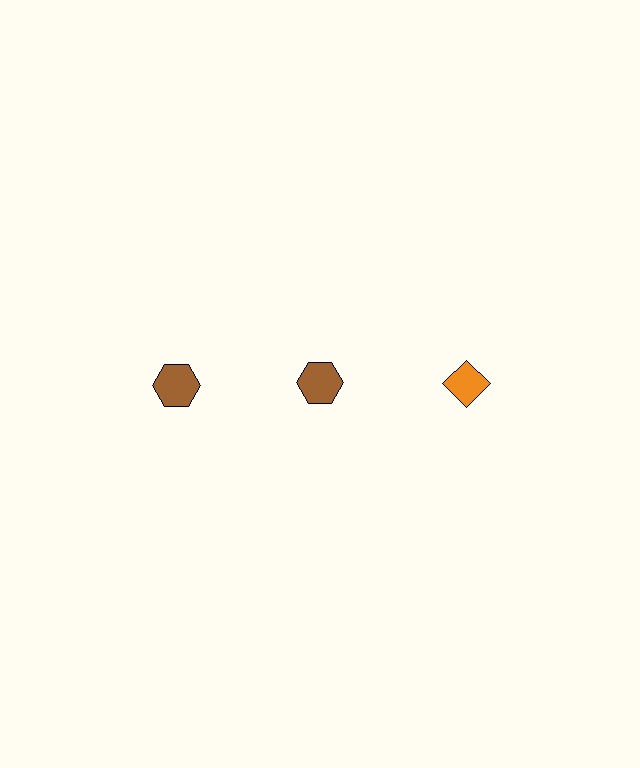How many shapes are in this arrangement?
There are 3 shapes arranged in a grid pattern.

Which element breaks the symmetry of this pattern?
The orange diamond in the top row, center column breaks the symmetry. All other shapes are brown hexagons.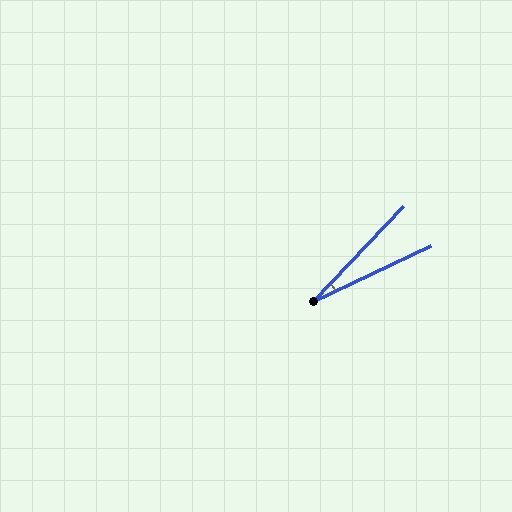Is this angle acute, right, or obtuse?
It is acute.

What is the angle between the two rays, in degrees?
Approximately 21 degrees.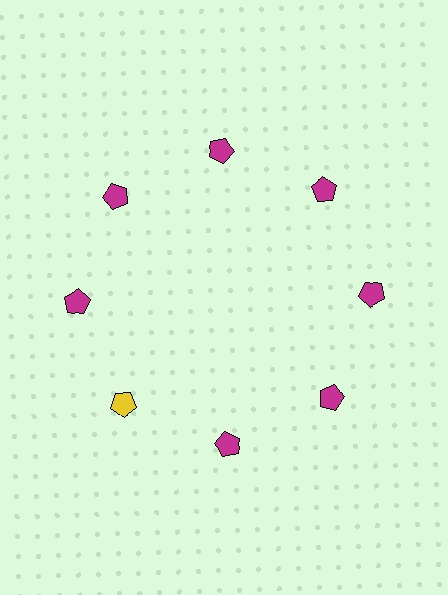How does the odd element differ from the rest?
It has a different color: yellow instead of magenta.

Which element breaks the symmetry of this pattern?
The yellow pentagon at roughly the 8 o'clock position breaks the symmetry. All other shapes are magenta pentagons.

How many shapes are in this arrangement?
There are 8 shapes arranged in a ring pattern.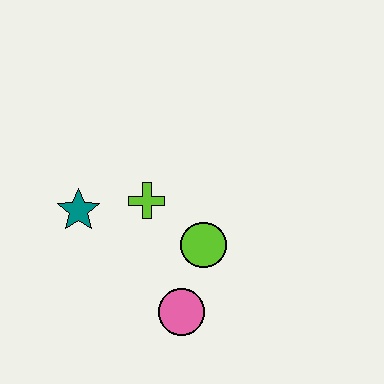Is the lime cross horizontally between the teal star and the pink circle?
Yes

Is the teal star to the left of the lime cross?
Yes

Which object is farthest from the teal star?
The pink circle is farthest from the teal star.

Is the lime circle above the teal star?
No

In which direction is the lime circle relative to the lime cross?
The lime circle is to the right of the lime cross.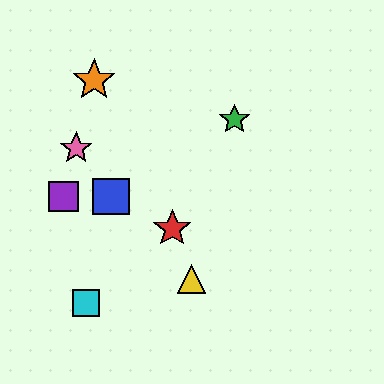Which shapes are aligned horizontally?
The blue square, the purple square are aligned horizontally.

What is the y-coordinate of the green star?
The green star is at y≈119.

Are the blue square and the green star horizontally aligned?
No, the blue square is at y≈197 and the green star is at y≈119.